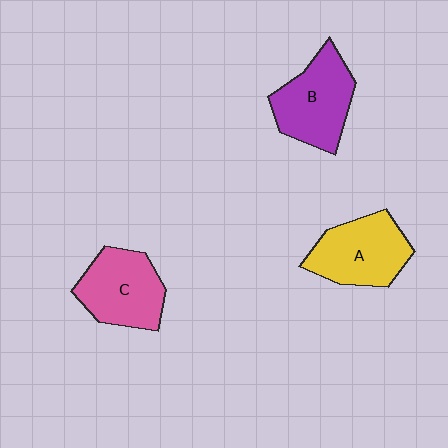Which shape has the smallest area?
Shape C (pink).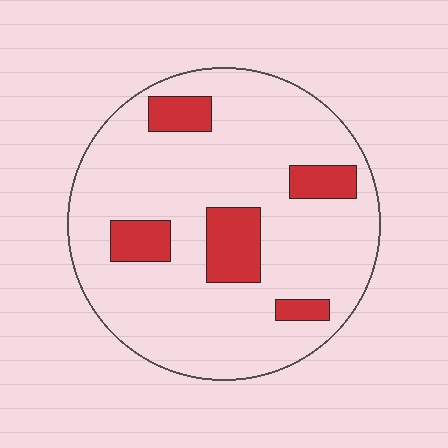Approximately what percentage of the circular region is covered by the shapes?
Approximately 15%.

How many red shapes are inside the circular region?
5.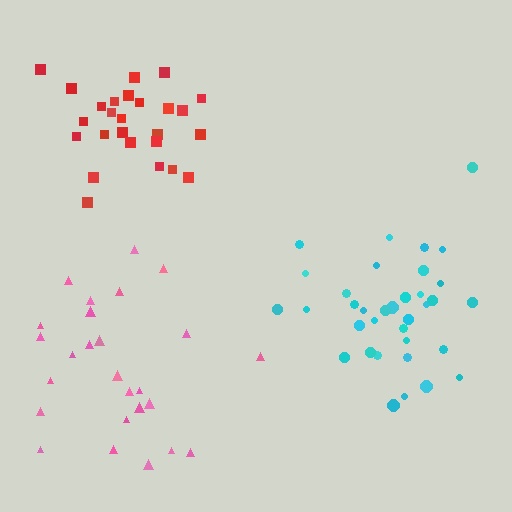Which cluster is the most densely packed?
Cyan.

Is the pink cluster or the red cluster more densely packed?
Red.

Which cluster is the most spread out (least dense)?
Pink.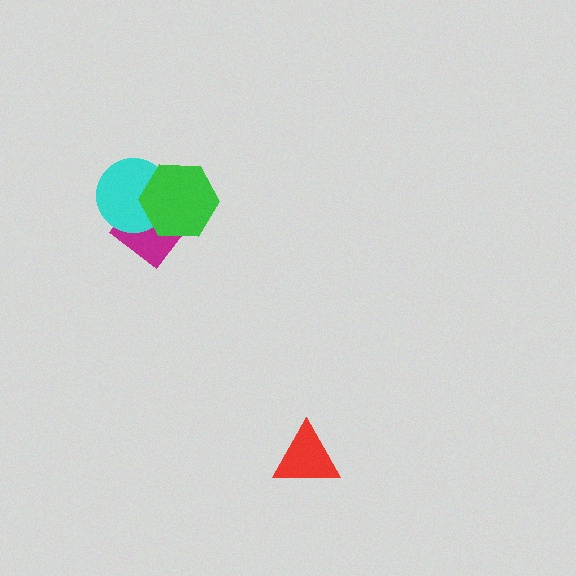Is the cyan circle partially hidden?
Yes, it is partially covered by another shape.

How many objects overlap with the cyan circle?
2 objects overlap with the cyan circle.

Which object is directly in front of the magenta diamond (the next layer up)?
The cyan circle is directly in front of the magenta diamond.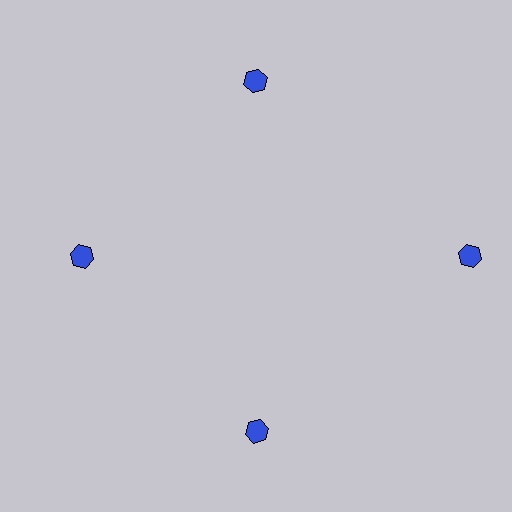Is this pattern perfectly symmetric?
No. The 4 blue hexagons are arranged in a ring, but one element near the 3 o'clock position is pushed outward from the center, breaking the 4-fold rotational symmetry.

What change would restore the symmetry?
The symmetry would be restored by moving it inward, back onto the ring so that all 4 hexagons sit at equal angles and equal distance from the center.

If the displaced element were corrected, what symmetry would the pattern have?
It would have 4-fold rotational symmetry — the pattern would map onto itself every 90 degrees.